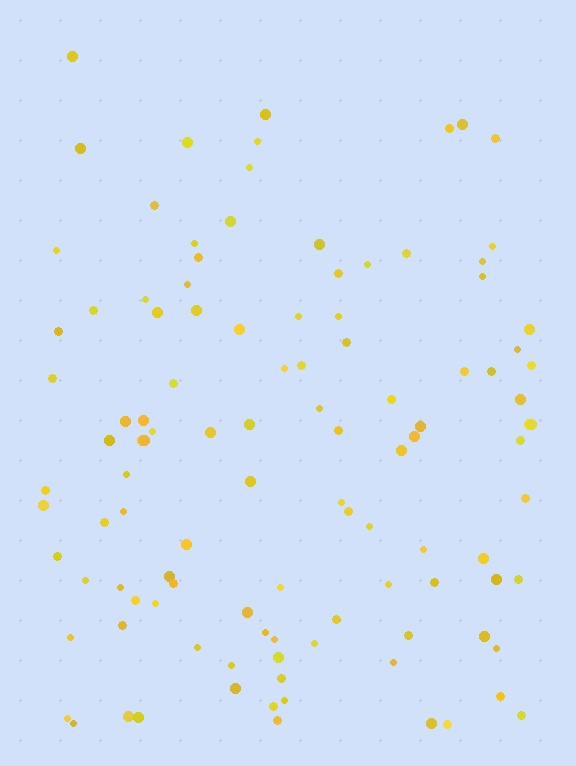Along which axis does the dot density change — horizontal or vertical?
Vertical.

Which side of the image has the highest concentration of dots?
The bottom.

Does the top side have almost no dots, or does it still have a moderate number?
Still a moderate number, just noticeably fewer than the bottom.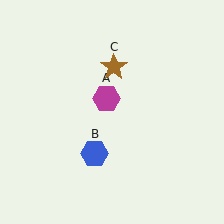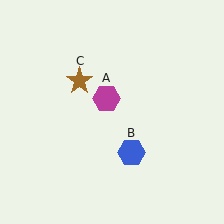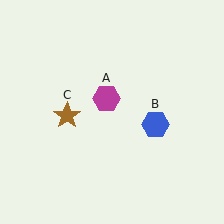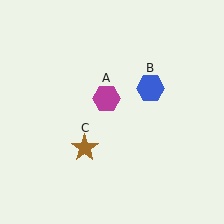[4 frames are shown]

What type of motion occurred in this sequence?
The blue hexagon (object B), brown star (object C) rotated counterclockwise around the center of the scene.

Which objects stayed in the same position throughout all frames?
Magenta hexagon (object A) remained stationary.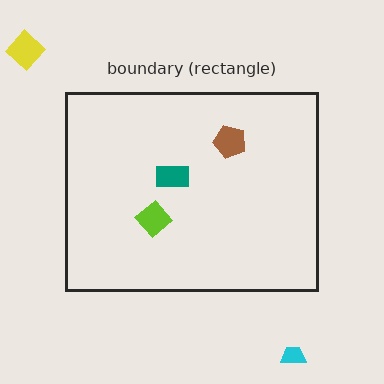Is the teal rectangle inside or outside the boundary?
Inside.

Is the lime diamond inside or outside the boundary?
Inside.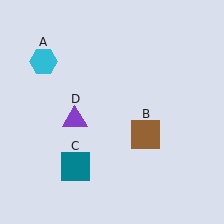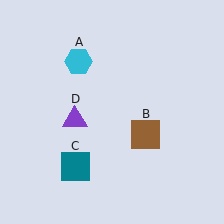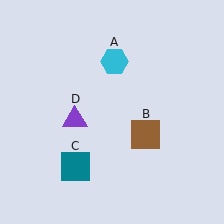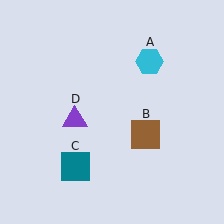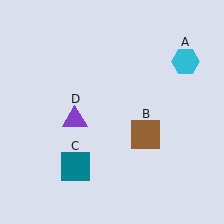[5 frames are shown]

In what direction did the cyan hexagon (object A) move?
The cyan hexagon (object A) moved right.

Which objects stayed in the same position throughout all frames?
Brown square (object B) and teal square (object C) and purple triangle (object D) remained stationary.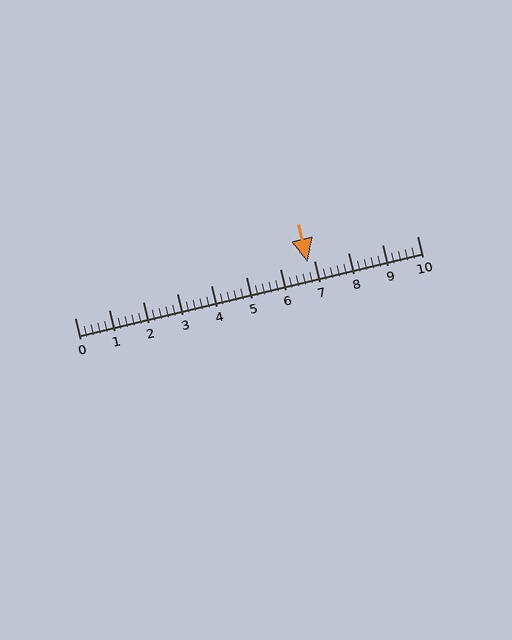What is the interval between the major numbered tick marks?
The major tick marks are spaced 1 units apart.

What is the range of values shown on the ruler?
The ruler shows values from 0 to 10.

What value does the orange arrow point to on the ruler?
The orange arrow points to approximately 6.8.